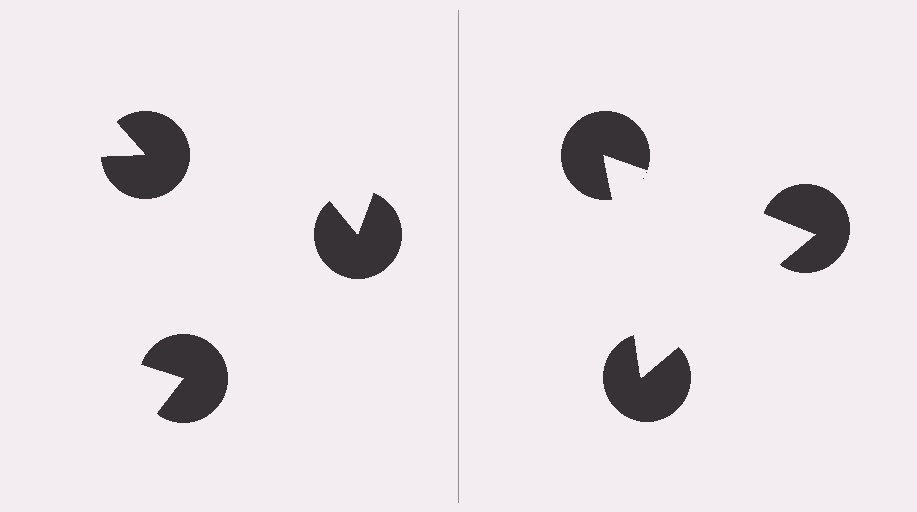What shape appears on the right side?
An illusory triangle.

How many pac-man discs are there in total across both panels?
6 — 3 on each side.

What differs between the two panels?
The pac-man discs are positioned identically on both sides; only the wedge orientations differ. On the right they align to a triangle; on the left they are misaligned.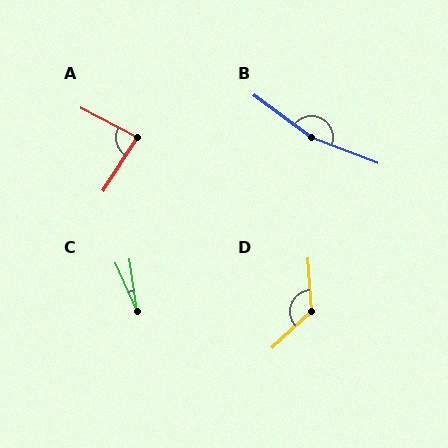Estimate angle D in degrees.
Approximately 129 degrees.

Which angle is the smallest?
C, at approximately 16 degrees.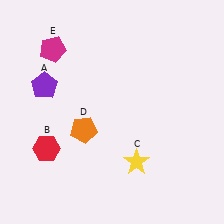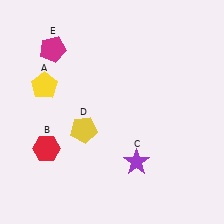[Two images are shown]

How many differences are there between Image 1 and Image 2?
There are 3 differences between the two images.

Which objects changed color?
A changed from purple to yellow. C changed from yellow to purple. D changed from orange to yellow.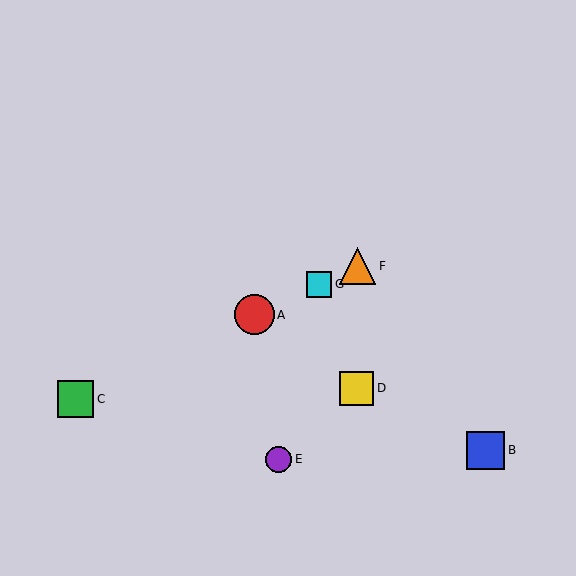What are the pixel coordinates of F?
Object F is at (357, 266).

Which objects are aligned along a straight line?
Objects A, C, F, G are aligned along a straight line.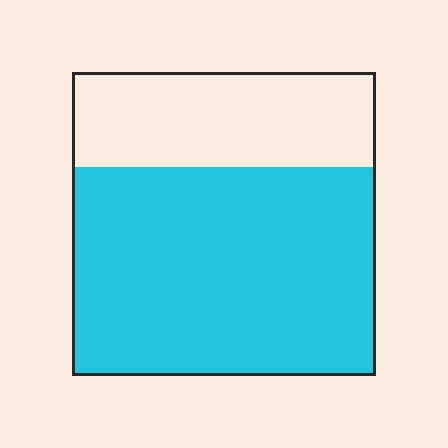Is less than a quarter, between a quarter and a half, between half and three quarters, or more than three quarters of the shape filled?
Between half and three quarters.